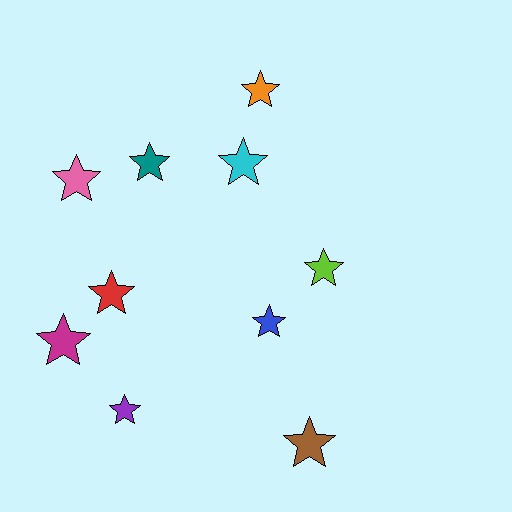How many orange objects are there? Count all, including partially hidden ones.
There is 1 orange object.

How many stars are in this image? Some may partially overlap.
There are 10 stars.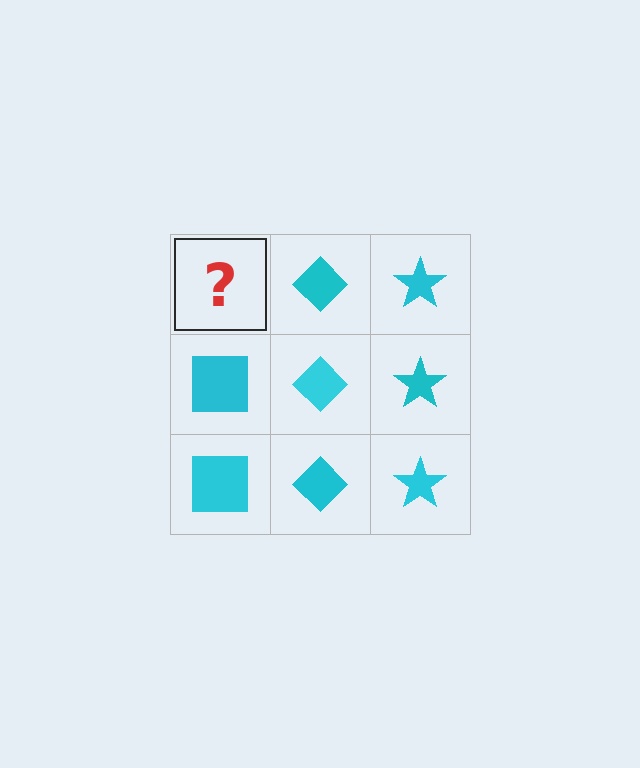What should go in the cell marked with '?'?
The missing cell should contain a cyan square.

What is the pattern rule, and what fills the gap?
The rule is that each column has a consistent shape. The gap should be filled with a cyan square.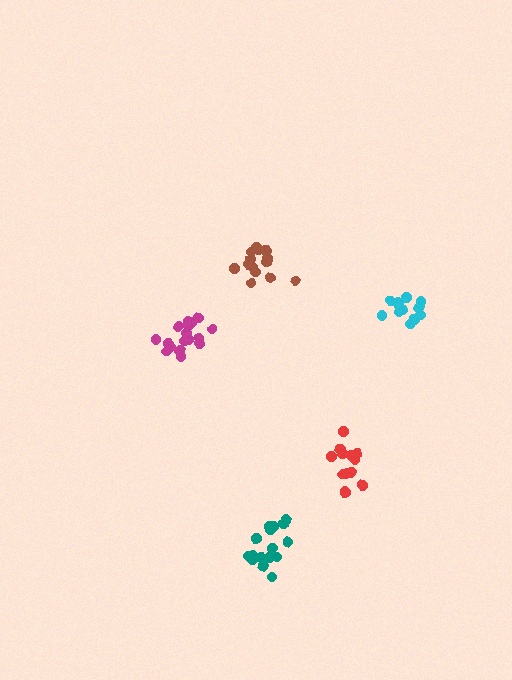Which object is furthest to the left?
The magenta cluster is leftmost.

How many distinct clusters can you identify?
There are 5 distinct clusters.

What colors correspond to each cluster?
The clusters are colored: red, brown, magenta, teal, cyan.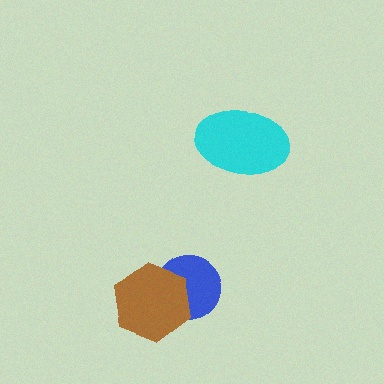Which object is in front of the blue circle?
The brown hexagon is in front of the blue circle.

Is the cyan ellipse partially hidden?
No, no other shape covers it.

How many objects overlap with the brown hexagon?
1 object overlaps with the brown hexagon.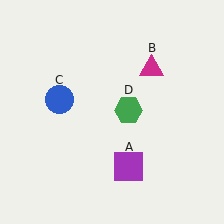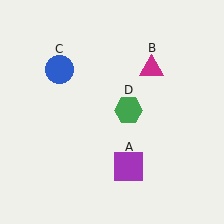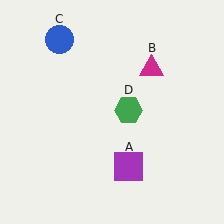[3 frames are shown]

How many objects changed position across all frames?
1 object changed position: blue circle (object C).